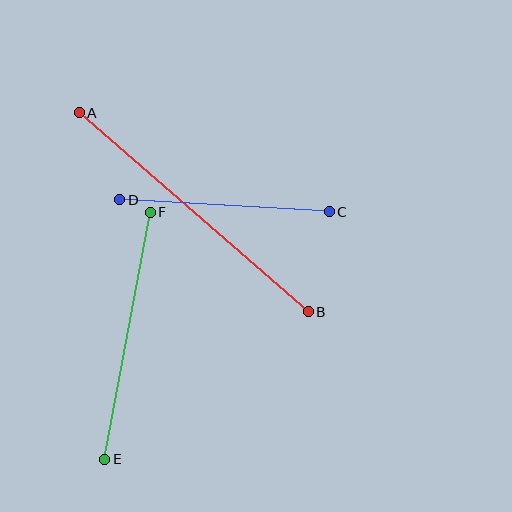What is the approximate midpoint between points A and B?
The midpoint is at approximately (194, 212) pixels.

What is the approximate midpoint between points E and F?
The midpoint is at approximately (128, 336) pixels.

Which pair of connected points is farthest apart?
Points A and B are farthest apart.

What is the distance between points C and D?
The distance is approximately 210 pixels.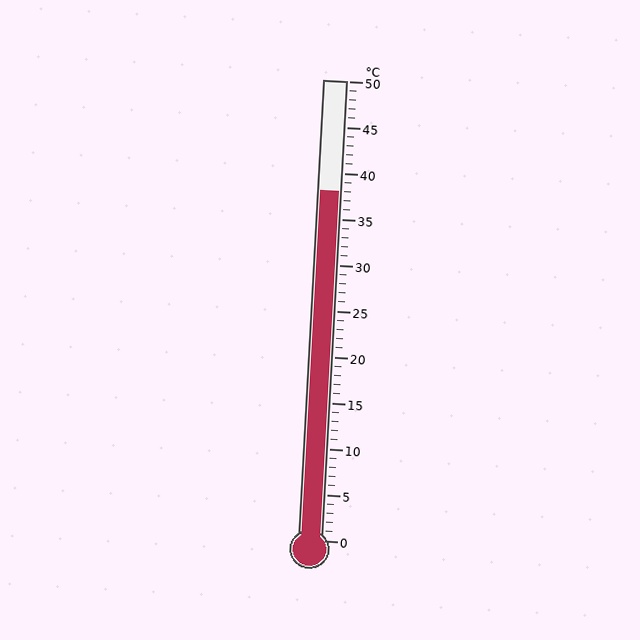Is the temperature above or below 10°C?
The temperature is above 10°C.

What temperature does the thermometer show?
The thermometer shows approximately 38°C.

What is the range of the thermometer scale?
The thermometer scale ranges from 0°C to 50°C.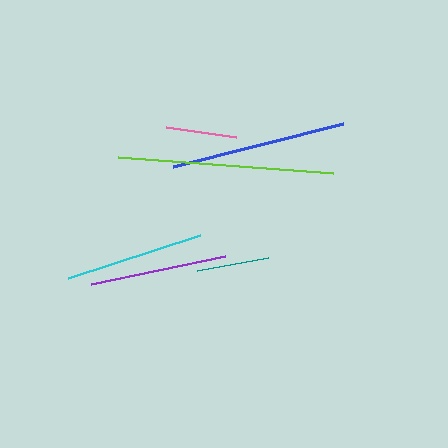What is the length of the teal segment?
The teal segment is approximately 72 pixels long.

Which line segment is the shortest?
The pink line is the shortest at approximately 71 pixels.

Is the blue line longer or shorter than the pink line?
The blue line is longer than the pink line.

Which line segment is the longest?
The lime line is the longest at approximately 215 pixels.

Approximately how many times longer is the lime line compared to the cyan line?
The lime line is approximately 1.6 times the length of the cyan line.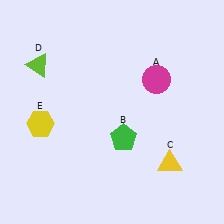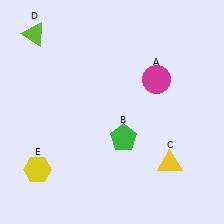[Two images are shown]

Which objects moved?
The objects that moved are: the lime triangle (D), the yellow hexagon (E).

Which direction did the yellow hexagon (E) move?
The yellow hexagon (E) moved down.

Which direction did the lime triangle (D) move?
The lime triangle (D) moved up.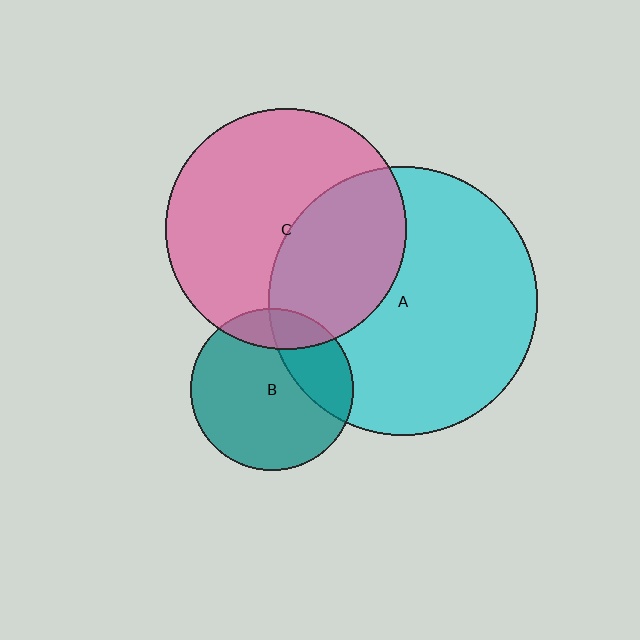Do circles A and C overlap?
Yes.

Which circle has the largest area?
Circle A (cyan).